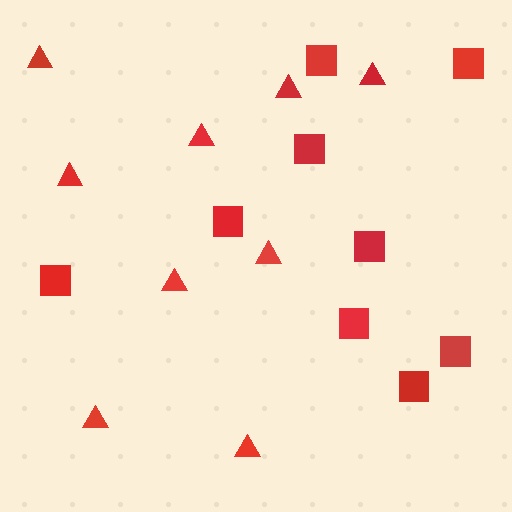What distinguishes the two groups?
There are 2 groups: one group of squares (9) and one group of triangles (9).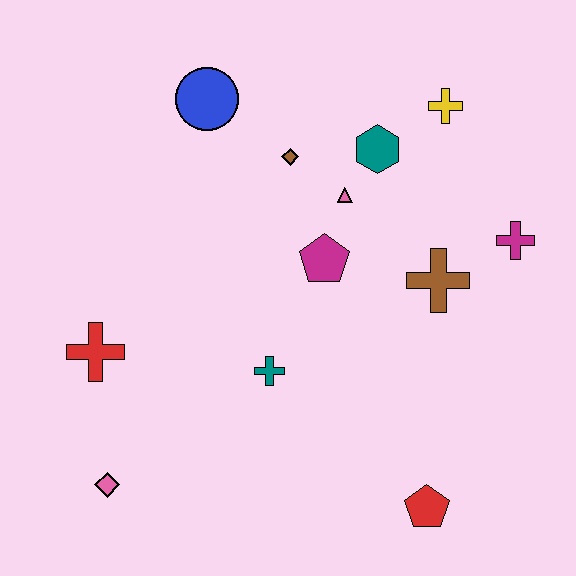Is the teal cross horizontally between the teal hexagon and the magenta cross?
No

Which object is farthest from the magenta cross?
The pink diamond is farthest from the magenta cross.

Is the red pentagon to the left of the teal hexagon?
No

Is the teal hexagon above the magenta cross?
Yes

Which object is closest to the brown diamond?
The pink triangle is closest to the brown diamond.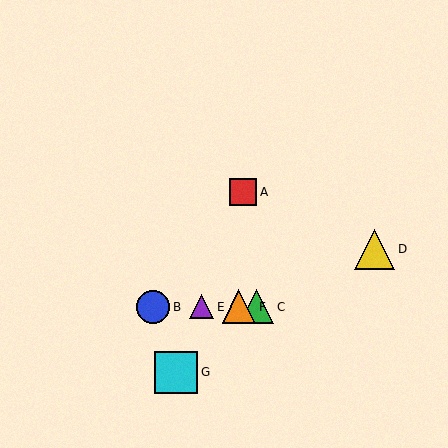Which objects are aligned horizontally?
Objects B, C, E, F are aligned horizontally.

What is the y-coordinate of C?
Object C is at y≈307.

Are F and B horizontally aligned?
Yes, both are at y≈307.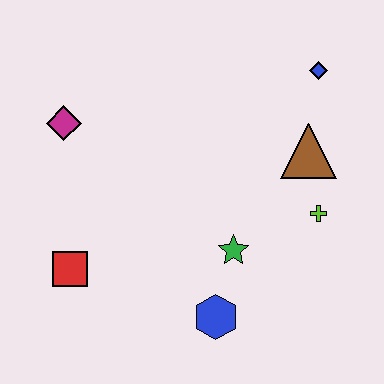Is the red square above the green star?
No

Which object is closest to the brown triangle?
The lime cross is closest to the brown triangle.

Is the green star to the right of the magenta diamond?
Yes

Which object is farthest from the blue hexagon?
The blue diamond is farthest from the blue hexagon.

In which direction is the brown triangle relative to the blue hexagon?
The brown triangle is above the blue hexagon.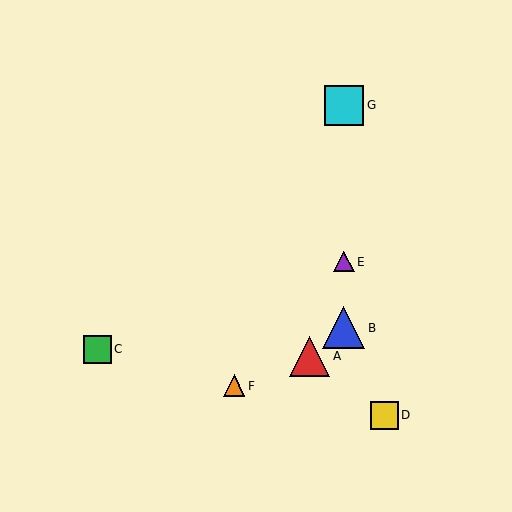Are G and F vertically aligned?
No, G is at x≈344 and F is at x≈234.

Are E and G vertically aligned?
Yes, both are at x≈344.